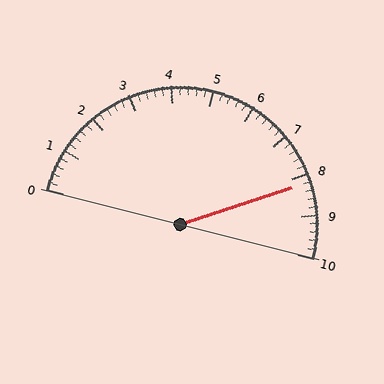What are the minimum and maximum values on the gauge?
The gauge ranges from 0 to 10.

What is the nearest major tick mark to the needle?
The nearest major tick mark is 8.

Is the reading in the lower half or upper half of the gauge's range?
The reading is in the upper half of the range (0 to 10).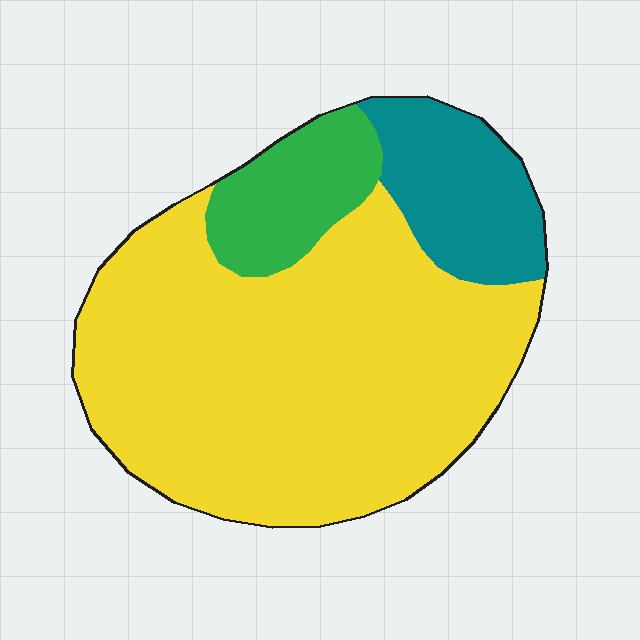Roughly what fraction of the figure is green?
Green covers around 15% of the figure.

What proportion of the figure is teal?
Teal covers about 15% of the figure.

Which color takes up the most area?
Yellow, at roughly 70%.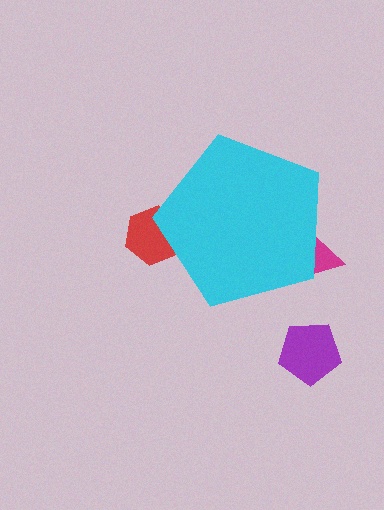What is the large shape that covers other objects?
A cyan pentagon.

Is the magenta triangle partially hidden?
Yes, the magenta triangle is partially hidden behind the cyan pentagon.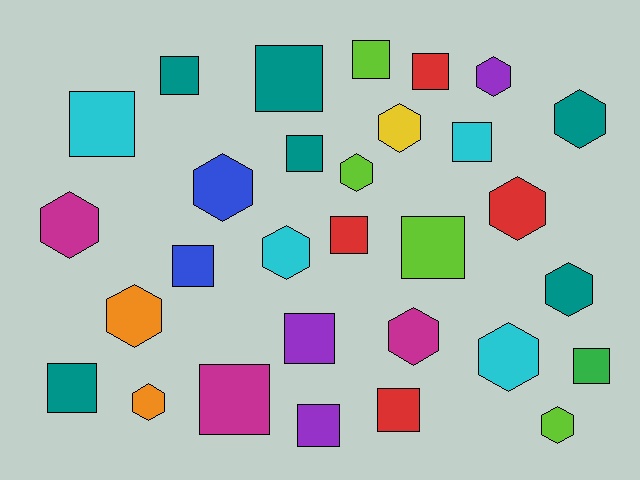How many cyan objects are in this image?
There are 4 cyan objects.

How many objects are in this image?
There are 30 objects.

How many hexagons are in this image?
There are 14 hexagons.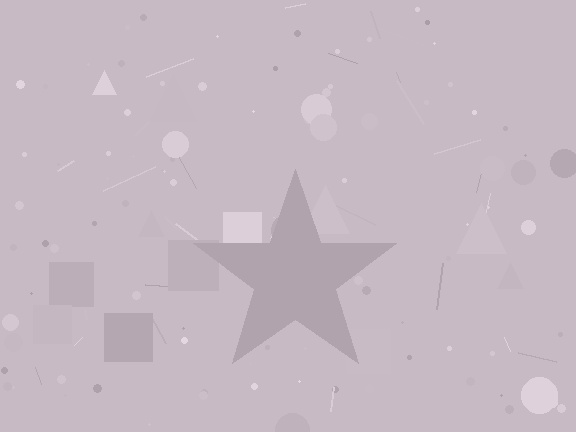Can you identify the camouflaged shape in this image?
The camouflaged shape is a star.